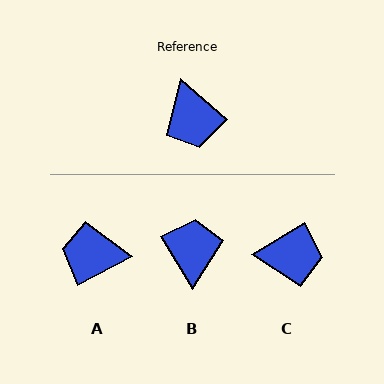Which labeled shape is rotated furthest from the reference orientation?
B, about 162 degrees away.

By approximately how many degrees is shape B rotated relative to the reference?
Approximately 162 degrees counter-clockwise.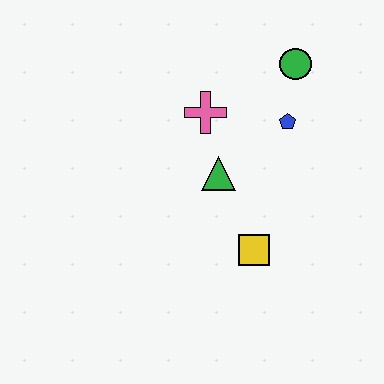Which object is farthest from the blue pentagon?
The yellow square is farthest from the blue pentagon.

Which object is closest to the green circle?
The blue pentagon is closest to the green circle.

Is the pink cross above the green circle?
No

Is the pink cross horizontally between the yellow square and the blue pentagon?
No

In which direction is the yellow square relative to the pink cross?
The yellow square is below the pink cross.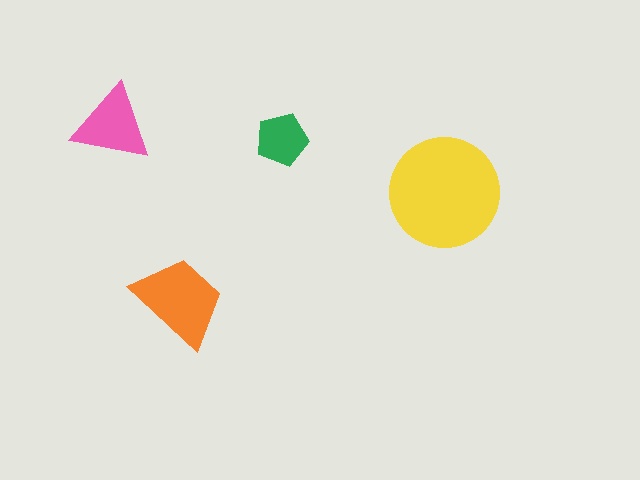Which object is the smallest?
The green pentagon.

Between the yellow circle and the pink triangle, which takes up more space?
The yellow circle.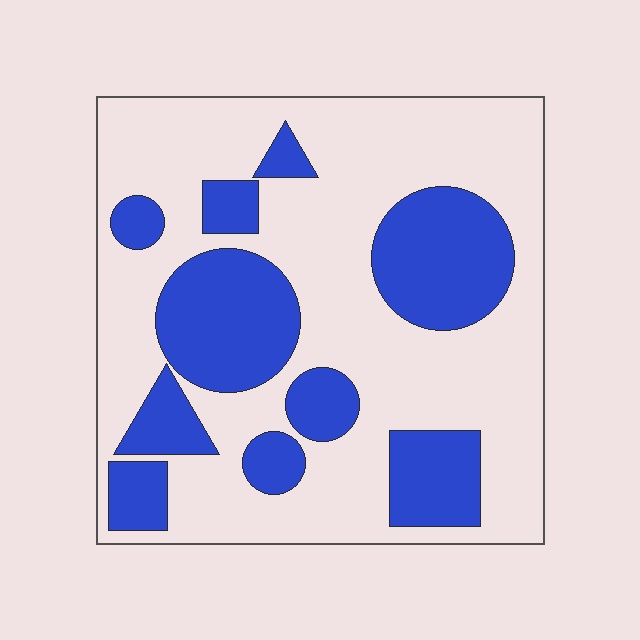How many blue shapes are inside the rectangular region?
10.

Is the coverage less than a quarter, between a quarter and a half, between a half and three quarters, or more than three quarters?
Between a quarter and a half.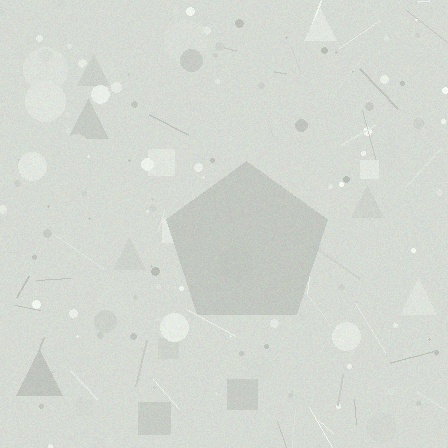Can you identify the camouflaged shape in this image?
The camouflaged shape is a pentagon.